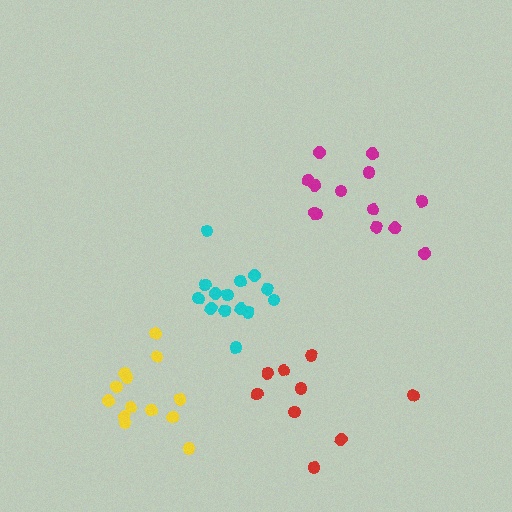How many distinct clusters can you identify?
There are 4 distinct clusters.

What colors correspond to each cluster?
The clusters are colored: magenta, cyan, yellow, red.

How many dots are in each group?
Group 1: 13 dots, Group 2: 14 dots, Group 3: 13 dots, Group 4: 9 dots (49 total).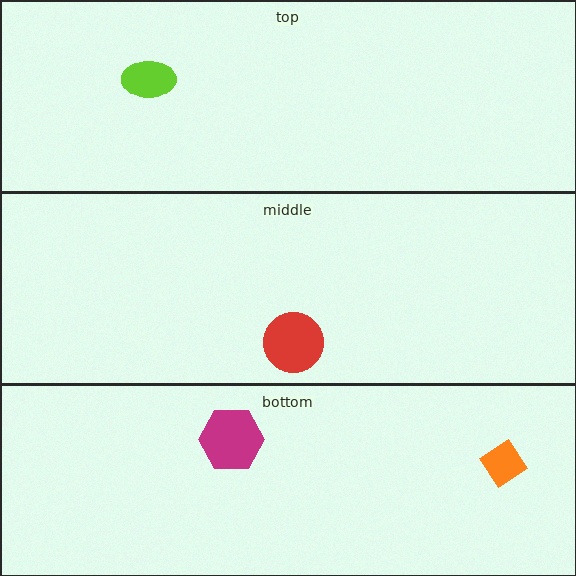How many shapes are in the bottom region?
2.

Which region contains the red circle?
The middle region.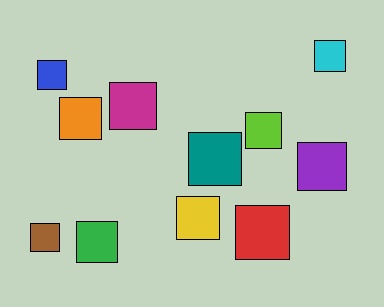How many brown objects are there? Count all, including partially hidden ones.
There is 1 brown object.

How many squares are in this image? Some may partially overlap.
There are 11 squares.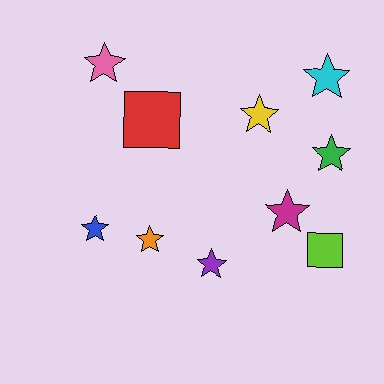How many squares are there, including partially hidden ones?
There are 2 squares.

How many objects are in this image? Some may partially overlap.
There are 10 objects.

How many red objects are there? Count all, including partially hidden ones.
There is 1 red object.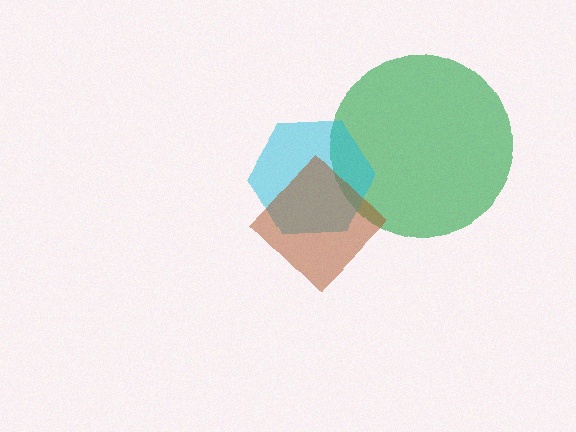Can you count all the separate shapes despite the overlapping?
Yes, there are 3 separate shapes.